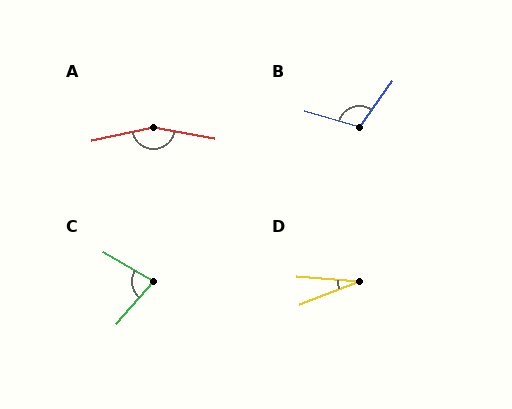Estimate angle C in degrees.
Approximately 79 degrees.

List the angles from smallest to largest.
D (25°), C (79°), B (109°), A (158°).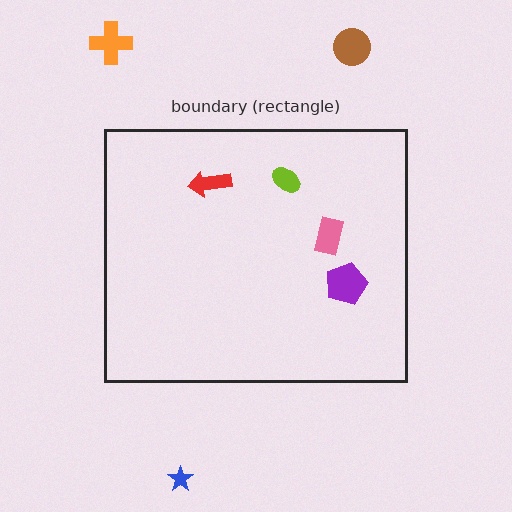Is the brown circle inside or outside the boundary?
Outside.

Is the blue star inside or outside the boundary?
Outside.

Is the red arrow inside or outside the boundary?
Inside.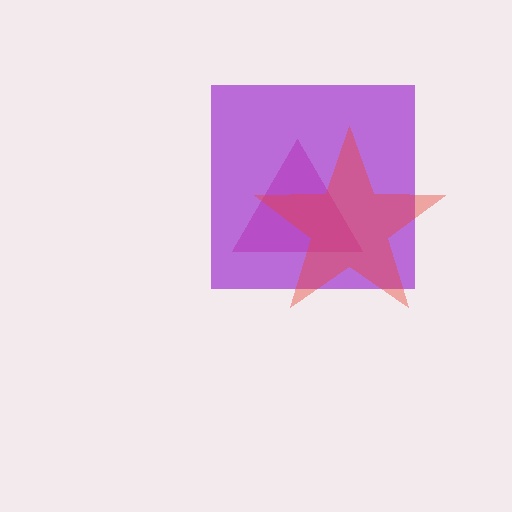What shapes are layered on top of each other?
The layered shapes are: a magenta triangle, a purple square, a red star.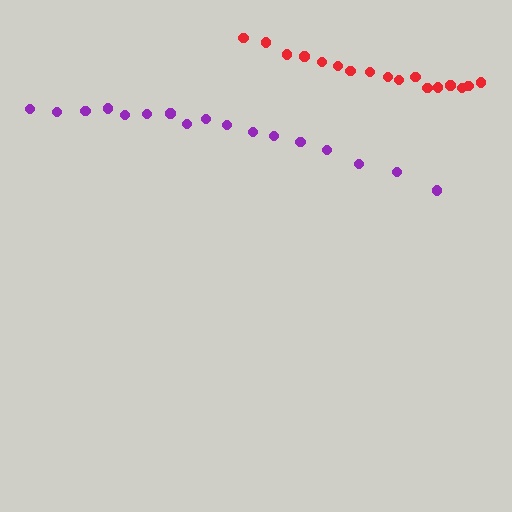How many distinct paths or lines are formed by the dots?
There are 2 distinct paths.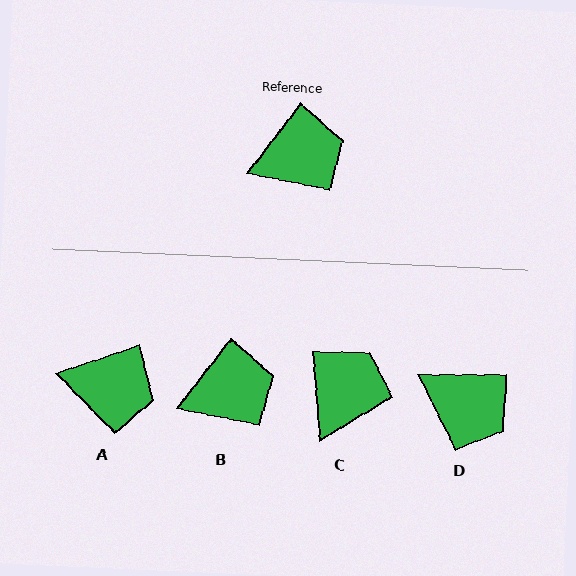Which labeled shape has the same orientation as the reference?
B.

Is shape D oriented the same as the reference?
No, it is off by about 52 degrees.